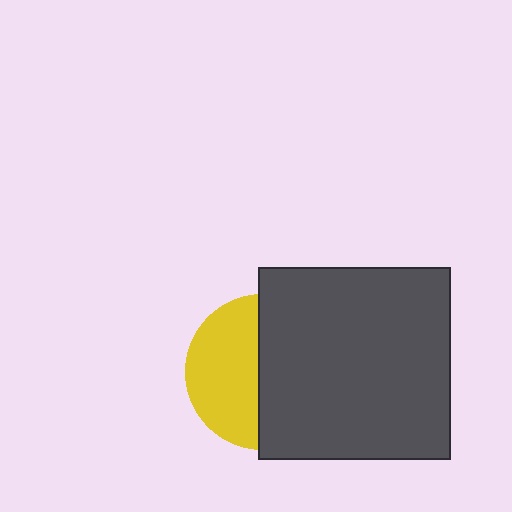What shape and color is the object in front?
The object in front is a dark gray square.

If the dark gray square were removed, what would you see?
You would see the complete yellow circle.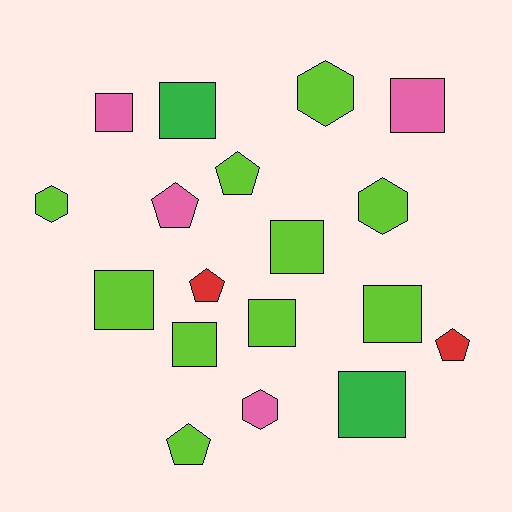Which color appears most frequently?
Lime, with 10 objects.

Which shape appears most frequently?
Square, with 9 objects.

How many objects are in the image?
There are 18 objects.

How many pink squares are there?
There are 2 pink squares.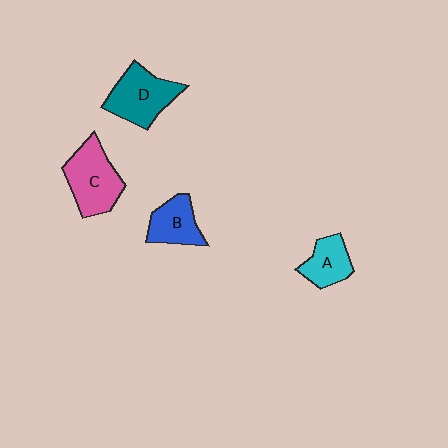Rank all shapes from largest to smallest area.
From largest to smallest: C (pink), D (teal), B (blue), A (cyan).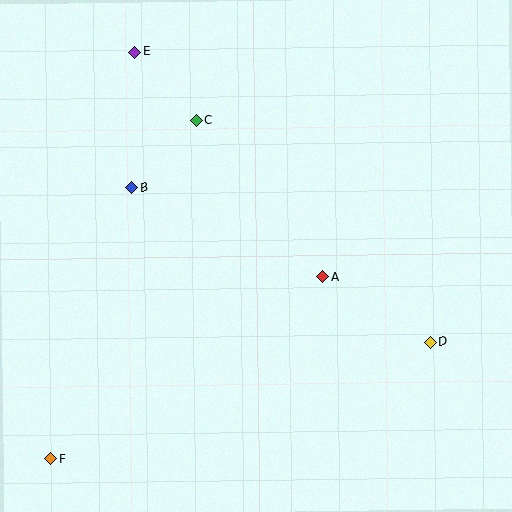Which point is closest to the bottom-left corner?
Point F is closest to the bottom-left corner.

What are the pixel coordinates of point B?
Point B is at (132, 188).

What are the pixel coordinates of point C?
Point C is at (196, 120).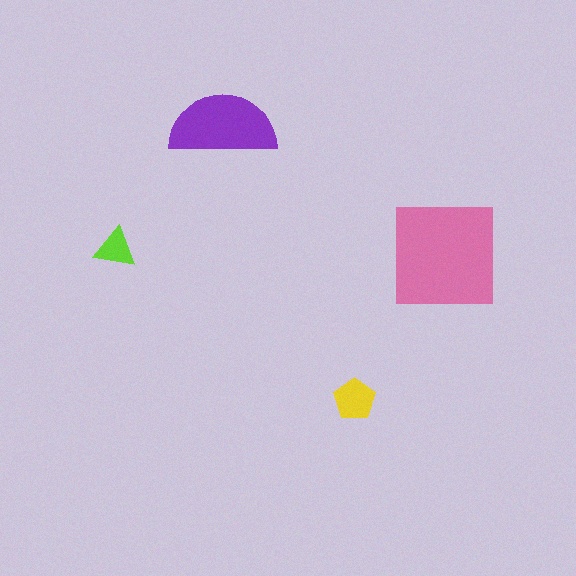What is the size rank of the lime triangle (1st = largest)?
4th.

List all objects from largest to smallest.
The pink square, the purple semicircle, the yellow pentagon, the lime triangle.